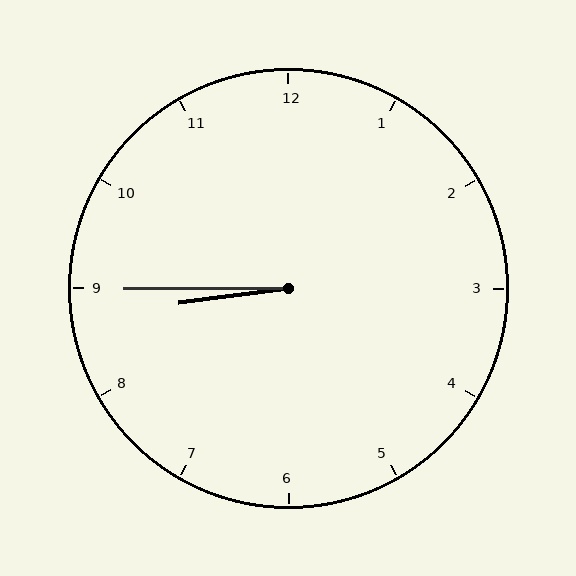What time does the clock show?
8:45.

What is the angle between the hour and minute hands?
Approximately 8 degrees.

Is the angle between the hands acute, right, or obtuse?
It is acute.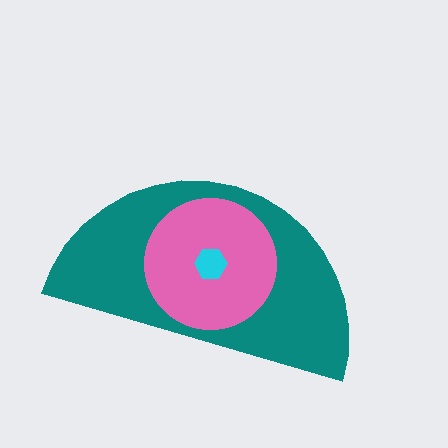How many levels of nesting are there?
3.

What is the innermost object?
The cyan hexagon.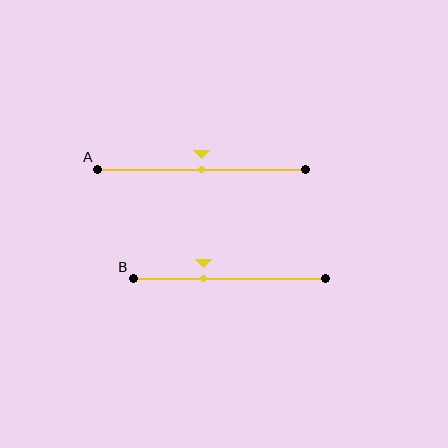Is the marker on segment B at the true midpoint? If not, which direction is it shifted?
No, the marker on segment B is shifted to the left by about 13% of the segment length.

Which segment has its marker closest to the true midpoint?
Segment A has its marker closest to the true midpoint.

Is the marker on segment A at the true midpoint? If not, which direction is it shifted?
Yes, the marker on segment A is at the true midpoint.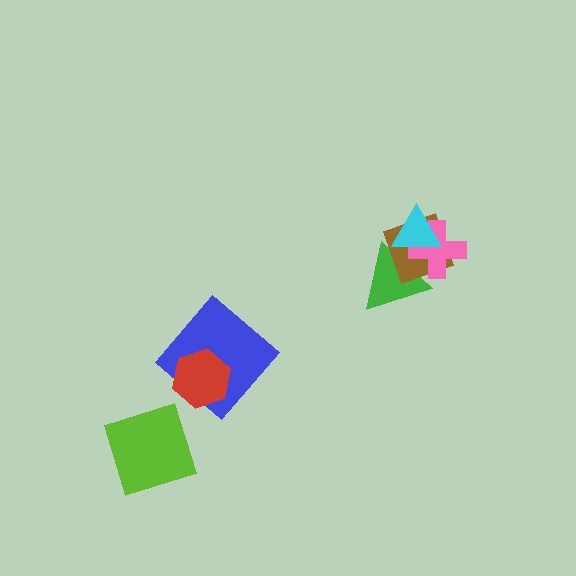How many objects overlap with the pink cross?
3 objects overlap with the pink cross.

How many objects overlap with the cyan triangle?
3 objects overlap with the cyan triangle.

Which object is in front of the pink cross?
The cyan triangle is in front of the pink cross.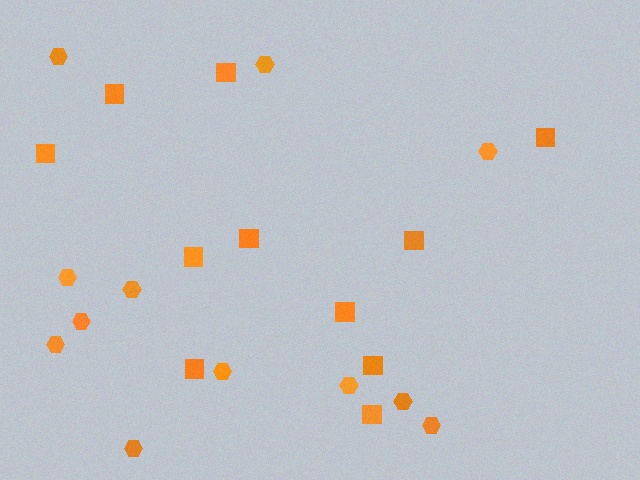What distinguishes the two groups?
There are 2 groups: one group of hexagons (12) and one group of squares (11).